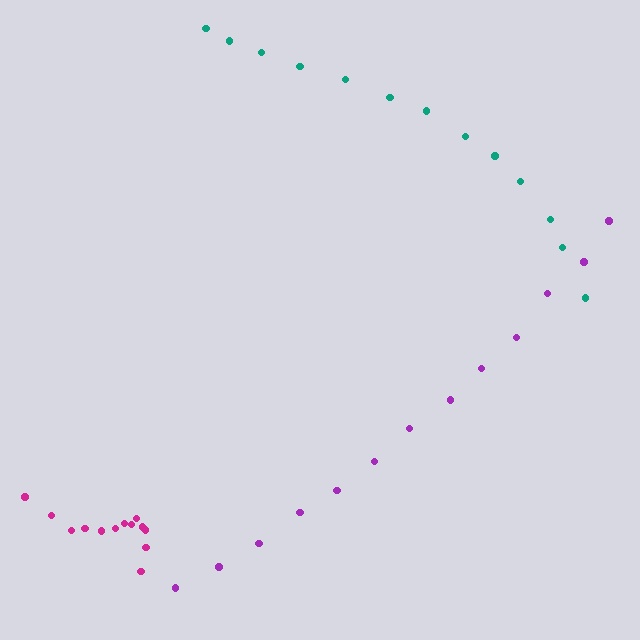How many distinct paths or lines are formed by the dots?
There are 3 distinct paths.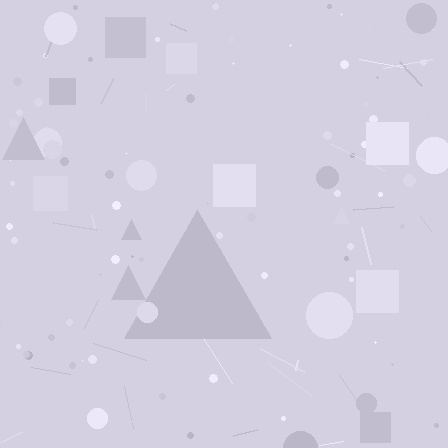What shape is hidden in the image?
A triangle is hidden in the image.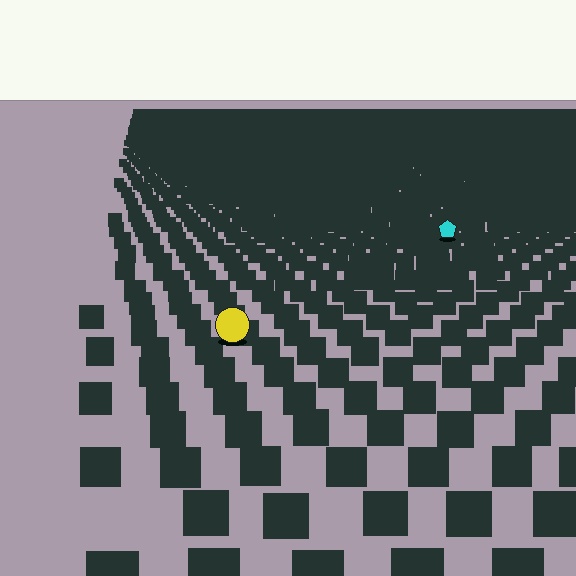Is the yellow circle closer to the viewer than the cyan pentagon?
Yes. The yellow circle is closer — you can tell from the texture gradient: the ground texture is coarser near it.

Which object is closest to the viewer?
The yellow circle is closest. The texture marks near it are larger and more spread out.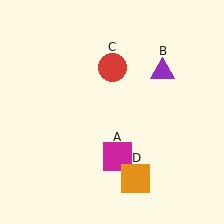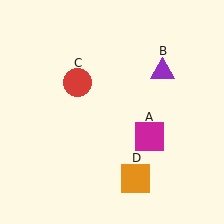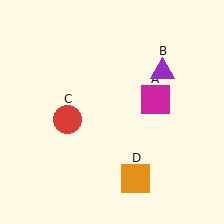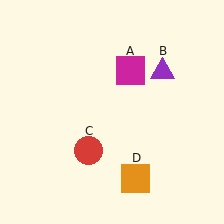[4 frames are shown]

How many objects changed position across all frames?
2 objects changed position: magenta square (object A), red circle (object C).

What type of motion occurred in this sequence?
The magenta square (object A), red circle (object C) rotated counterclockwise around the center of the scene.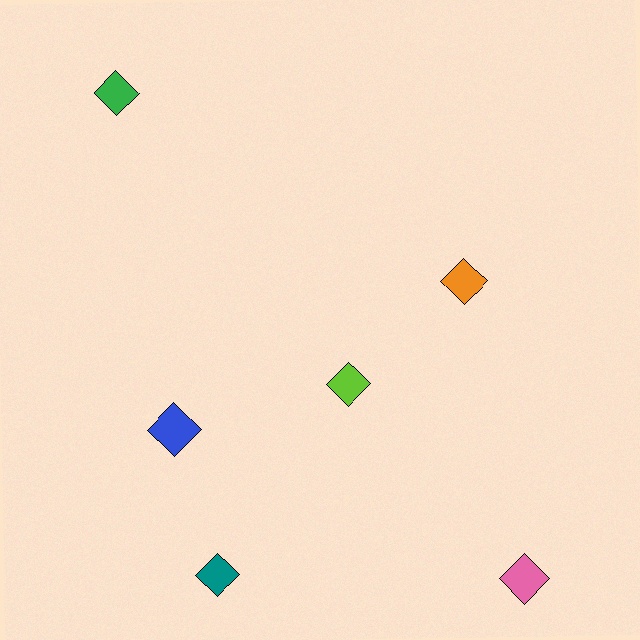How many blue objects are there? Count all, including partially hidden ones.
There is 1 blue object.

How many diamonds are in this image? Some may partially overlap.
There are 6 diamonds.